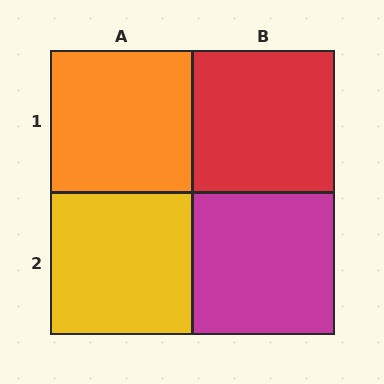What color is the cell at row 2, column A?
Yellow.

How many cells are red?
1 cell is red.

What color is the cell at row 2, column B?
Magenta.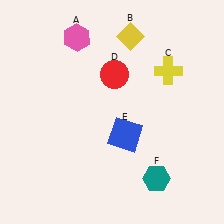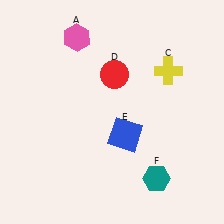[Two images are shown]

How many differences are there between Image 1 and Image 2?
There is 1 difference between the two images.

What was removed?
The yellow diamond (B) was removed in Image 2.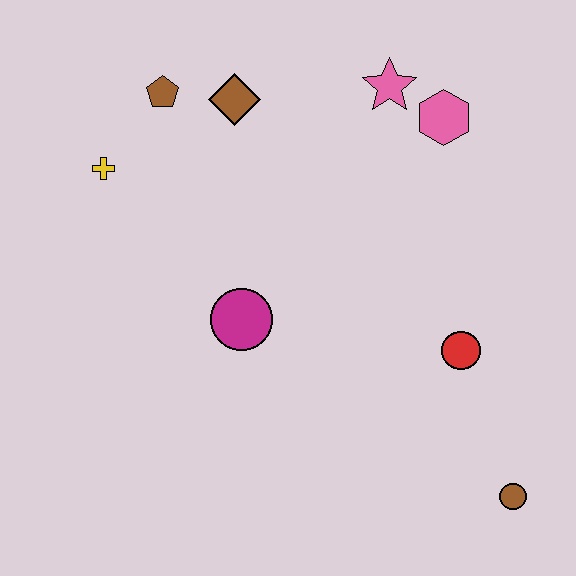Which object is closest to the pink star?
The pink hexagon is closest to the pink star.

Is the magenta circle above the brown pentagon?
No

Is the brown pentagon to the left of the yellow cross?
No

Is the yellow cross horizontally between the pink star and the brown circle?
No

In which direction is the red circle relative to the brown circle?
The red circle is above the brown circle.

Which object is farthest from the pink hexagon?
The brown circle is farthest from the pink hexagon.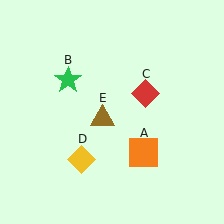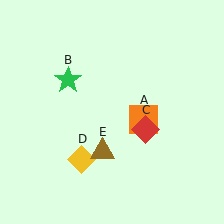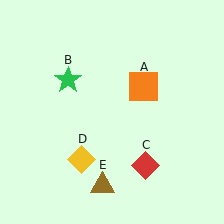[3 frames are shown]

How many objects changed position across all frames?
3 objects changed position: orange square (object A), red diamond (object C), brown triangle (object E).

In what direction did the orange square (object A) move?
The orange square (object A) moved up.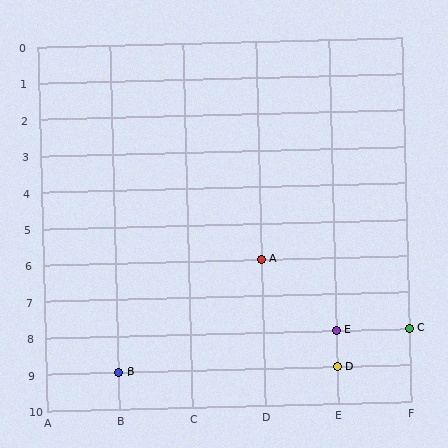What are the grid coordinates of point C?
Point C is at grid coordinates (F, 8).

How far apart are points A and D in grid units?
Points A and D are 1 column and 3 rows apart (about 3.2 grid units diagonally).